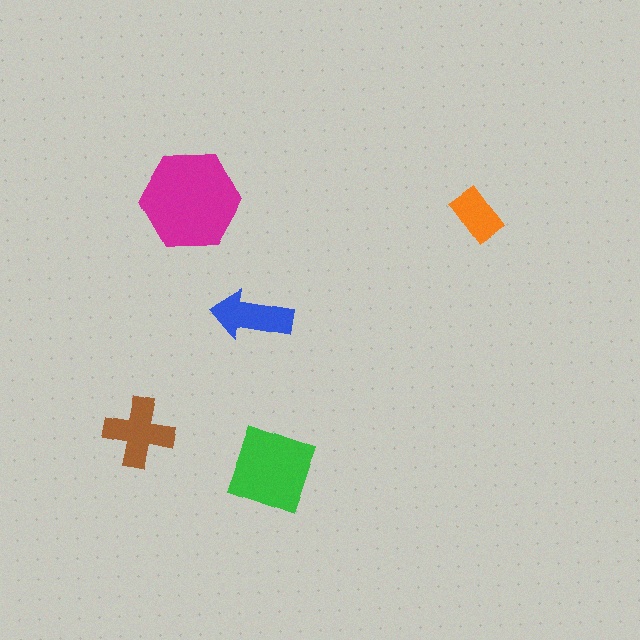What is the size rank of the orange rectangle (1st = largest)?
5th.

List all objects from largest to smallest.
The magenta hexagon, the green square, the brown cross, the blue arrow, the orange rectangle.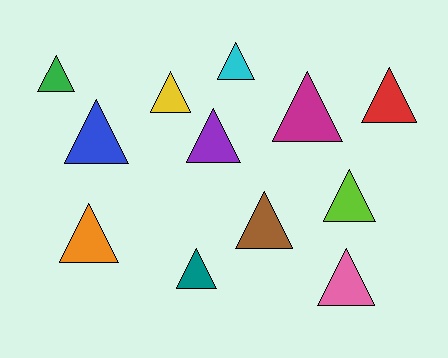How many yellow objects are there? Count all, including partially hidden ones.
There is 1 yellow object.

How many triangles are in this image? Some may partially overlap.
There are 12 triangles.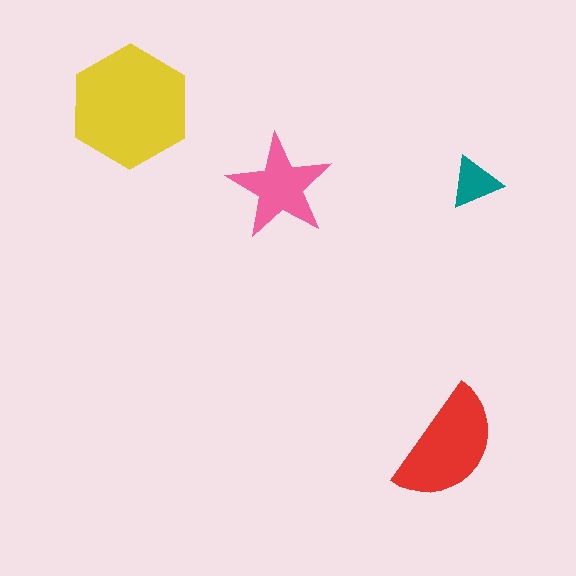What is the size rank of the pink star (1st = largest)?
3rd.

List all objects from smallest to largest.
The teal triangle, the pink star, the red semicircle, the yellow hexagon.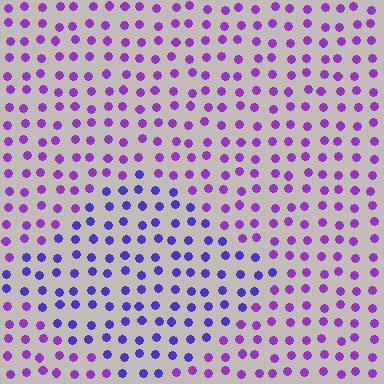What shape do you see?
I see a diamond.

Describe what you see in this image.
The image is filled with small purple elements in a uniform arrangement. A diamond-shaped region is visible where the elements are tinted to a slightly different hue, forming a subtle color boundary.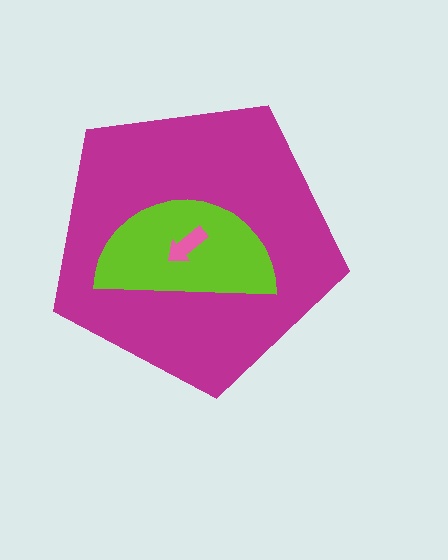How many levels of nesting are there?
3.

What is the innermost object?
The pink arrow.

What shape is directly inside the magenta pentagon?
The lime semicircle.